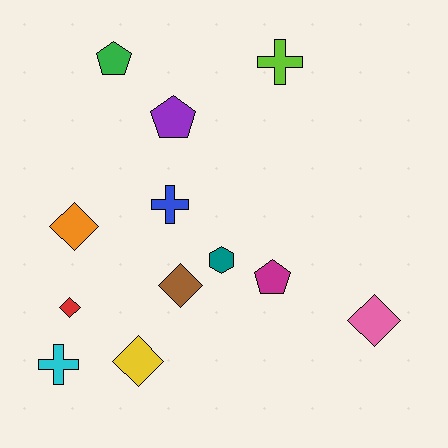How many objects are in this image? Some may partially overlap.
There are 12 objects.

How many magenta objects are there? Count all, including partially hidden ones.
There is 1 magenta object.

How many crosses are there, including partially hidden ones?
There are 3 crosses.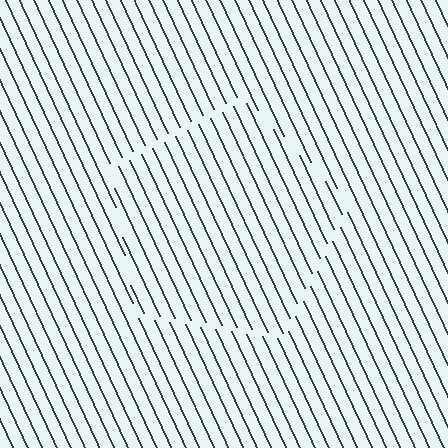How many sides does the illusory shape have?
5 sides — the line-ends trace a pentagon.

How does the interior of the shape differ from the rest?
The interior of the shape contains the same grating, shifted by half a period — the contour is defined by the phase discontinuity where line-ends from the inner and outer gratings abut.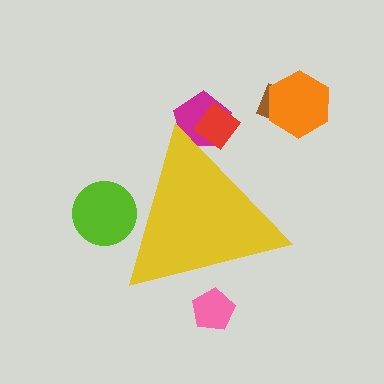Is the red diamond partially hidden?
Yes, the red diamond is partially hidden behind the yellow triangle.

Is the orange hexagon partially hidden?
No, the orange hexagon is fully visible.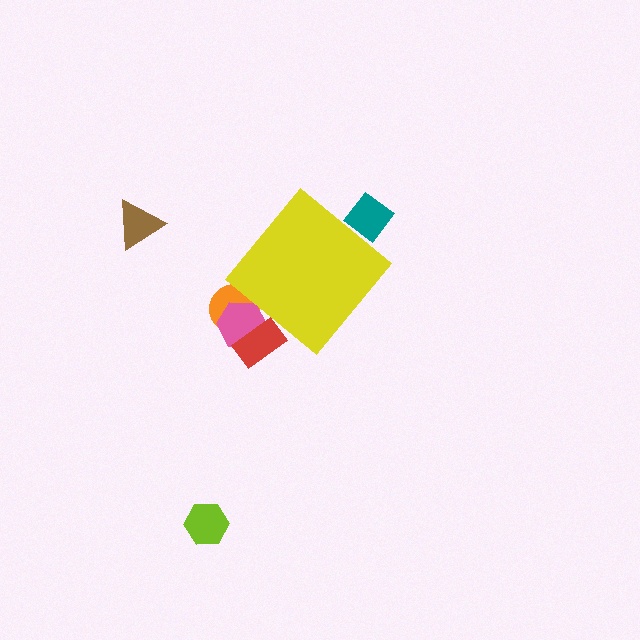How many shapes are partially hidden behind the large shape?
4 shapes are partially hidden.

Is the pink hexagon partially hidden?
Yes, the pink hexagon is partially hidden behind the yellow diamond.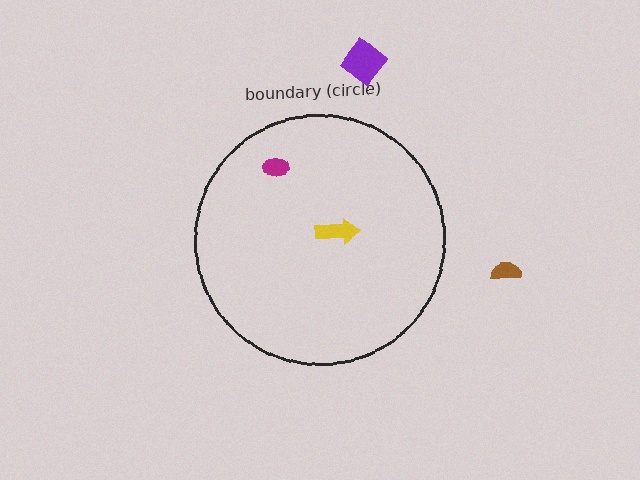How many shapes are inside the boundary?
2 inside, 2 outside.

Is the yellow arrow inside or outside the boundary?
Inside.